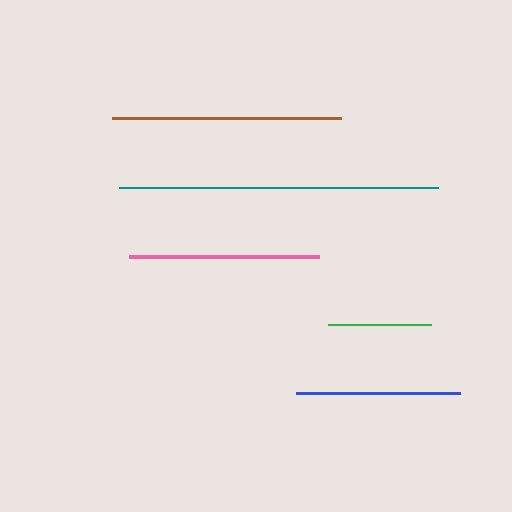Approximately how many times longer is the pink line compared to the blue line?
The pink line is approximately 1.2 times the length of the blue line.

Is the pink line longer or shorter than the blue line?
The pink line is longer than the blue line.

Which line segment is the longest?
The teal line is the longest at approximately 319 pixels.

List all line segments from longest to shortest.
From longest to shortest: teal, brown, pink, blue, green.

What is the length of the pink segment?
The pink segment is approximately 190 pixels long.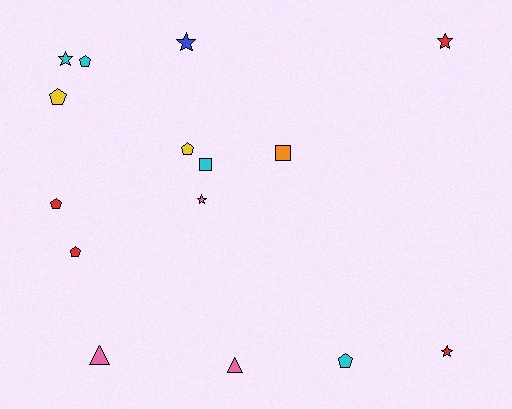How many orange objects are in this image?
There is 1 orange object.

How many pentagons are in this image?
There are 6 pentagons.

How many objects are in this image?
There are 15 objects.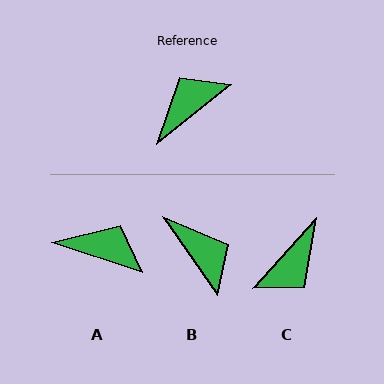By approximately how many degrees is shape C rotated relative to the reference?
Approximately 172 degrees clockwise.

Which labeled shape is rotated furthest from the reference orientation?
C, about 172 degrees away.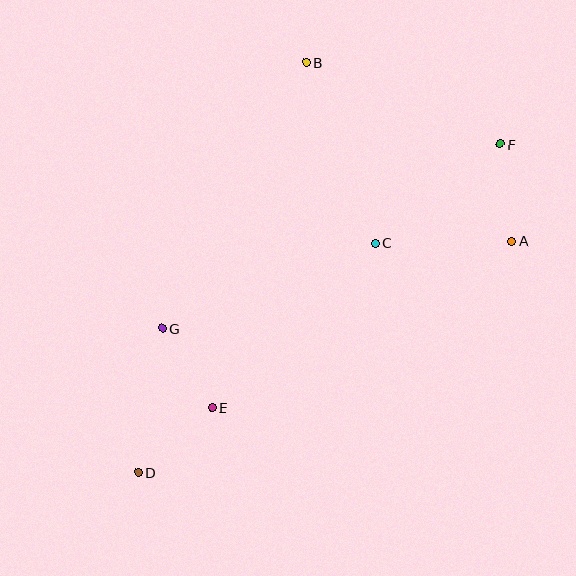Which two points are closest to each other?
Points E and G are closest to each other.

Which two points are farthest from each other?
Points D and F are farthest from each other.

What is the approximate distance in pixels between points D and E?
The distance between D and E is approximately 98 pixels.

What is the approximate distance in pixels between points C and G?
The distance between C and G is approximately 229 pixels.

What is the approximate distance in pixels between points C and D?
The distance between C and D is approximately 330 pixels.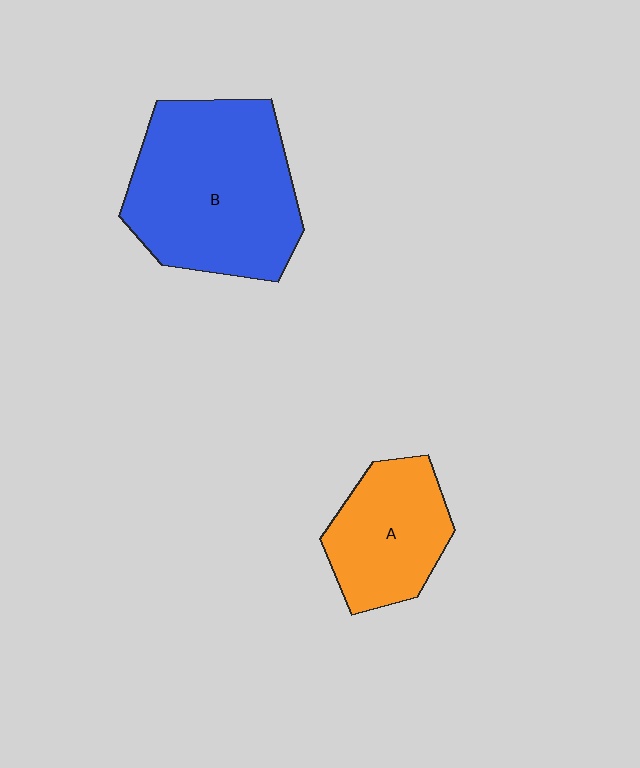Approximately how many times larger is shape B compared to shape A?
Approximately 1.8 times.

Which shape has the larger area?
Shape B (blue).